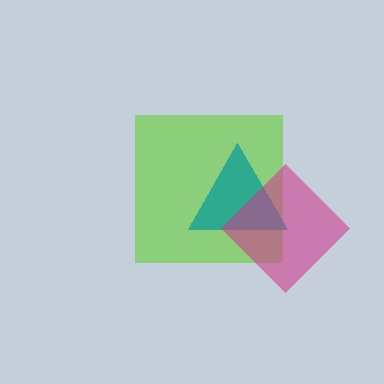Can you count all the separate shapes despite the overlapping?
Yes, there are 3 separate shapes.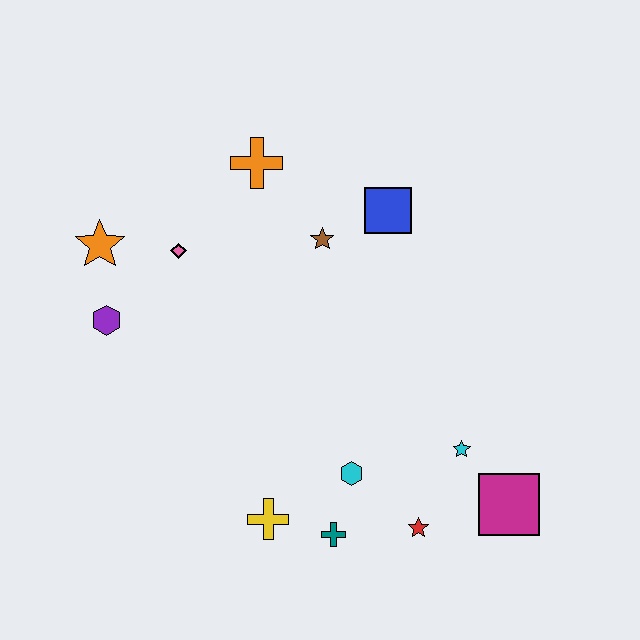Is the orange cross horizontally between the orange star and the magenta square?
Yes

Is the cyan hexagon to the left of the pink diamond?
No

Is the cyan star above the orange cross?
No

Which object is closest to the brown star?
The blue square is closest to the brown star.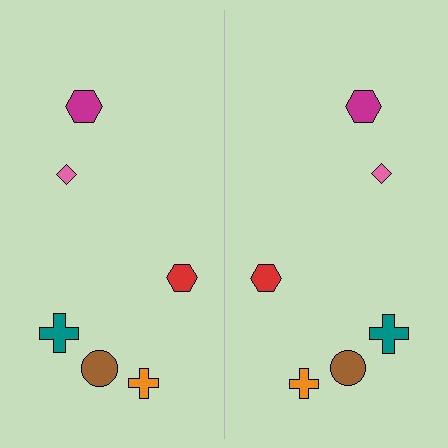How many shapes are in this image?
There are 12 shapes in this image.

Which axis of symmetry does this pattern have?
The pattern has a vertical axis of symmetry running through the center of the image.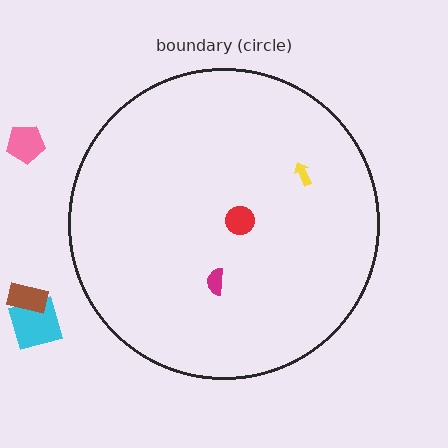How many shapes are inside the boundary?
3 inside, 3 outside.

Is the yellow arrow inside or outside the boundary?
Inside.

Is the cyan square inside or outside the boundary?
Outside.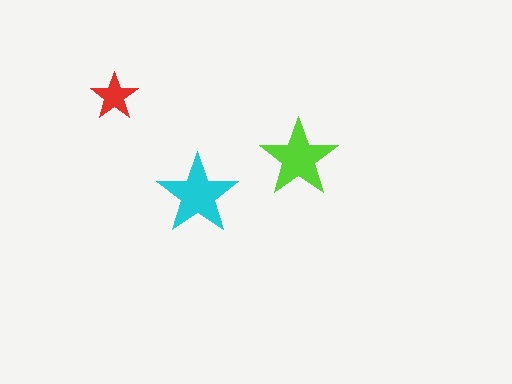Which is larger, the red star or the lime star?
The lime one.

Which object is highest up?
The red star is topmost.